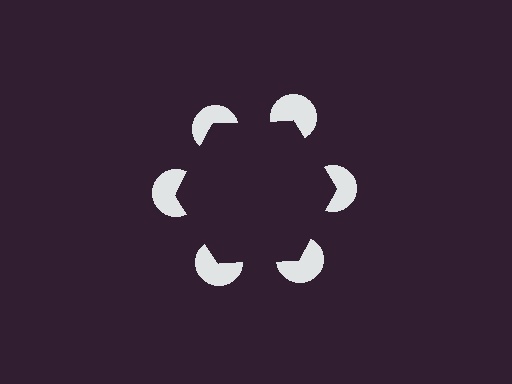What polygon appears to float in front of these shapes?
An illusory hexagon — its edges are inferred from the aligned wedge cuts in the pac-man discs, not physically drawn.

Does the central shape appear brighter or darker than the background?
It typically appears slightly darker than the background, even though no actual brightness change is drawn.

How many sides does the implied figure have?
6 sides.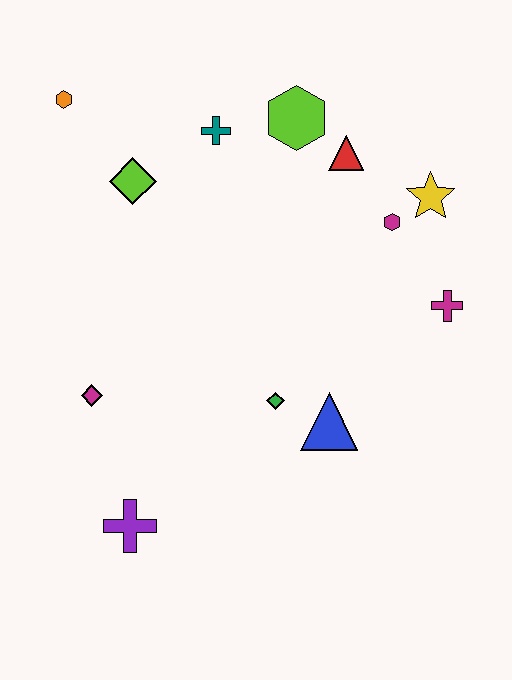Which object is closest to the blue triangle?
The green diamond is closest to the blue triangle.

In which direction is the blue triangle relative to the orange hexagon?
The blue triangle is below the orange hexagon.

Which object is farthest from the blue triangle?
The orange hexagon is farthest from the blue triangle.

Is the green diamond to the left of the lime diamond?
No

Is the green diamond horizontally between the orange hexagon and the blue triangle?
Yes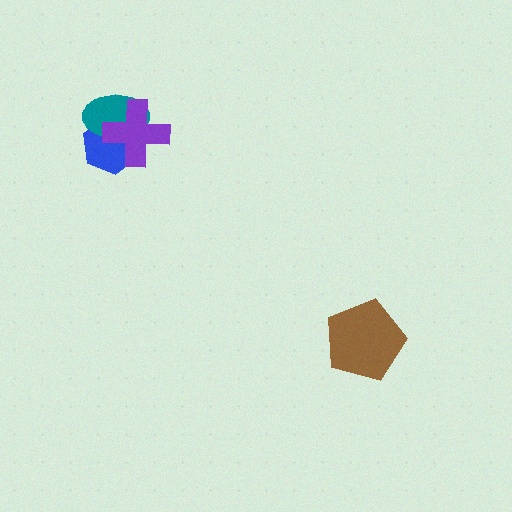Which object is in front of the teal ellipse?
The purple cross is in front of the teal ellipse.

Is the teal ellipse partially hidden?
Yes, it is partially covered by another shape.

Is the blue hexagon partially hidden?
Yes, it is partially covered by another shape.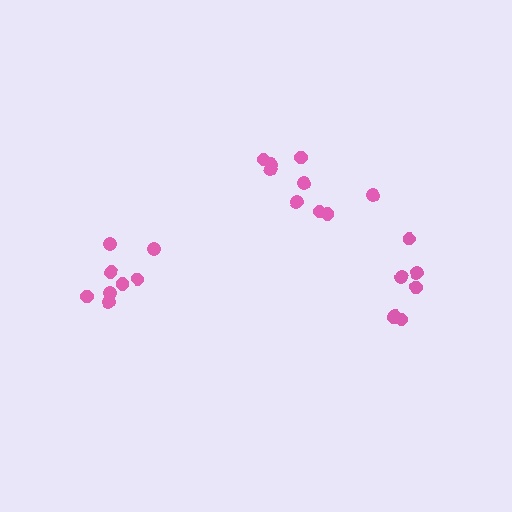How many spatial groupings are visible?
There are 3 spatial groupings.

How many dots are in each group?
Group 1: 9 dots, Group 2: 7 dots, Group 3: 8 dots (24 total).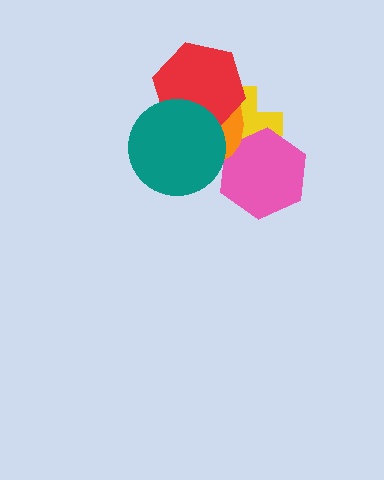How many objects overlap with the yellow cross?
4 objects overlap with the yellow cross.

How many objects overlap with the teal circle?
3 objects overlap with the teal circle.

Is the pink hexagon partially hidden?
Yes, it is partially covered by another shape.